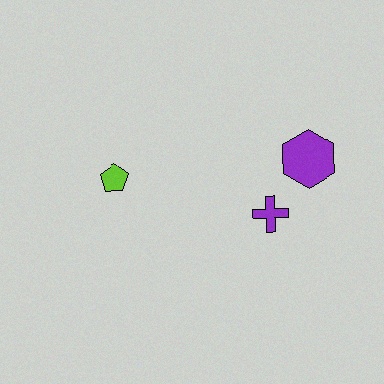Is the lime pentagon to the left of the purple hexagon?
Yes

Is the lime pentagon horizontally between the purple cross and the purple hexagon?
No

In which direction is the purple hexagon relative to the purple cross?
The purple hexagon is above the purple cross.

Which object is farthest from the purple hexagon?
The lime pentagon is farthest from the purple hexagon.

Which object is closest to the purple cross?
The purple hexagon is closest to the purple cross.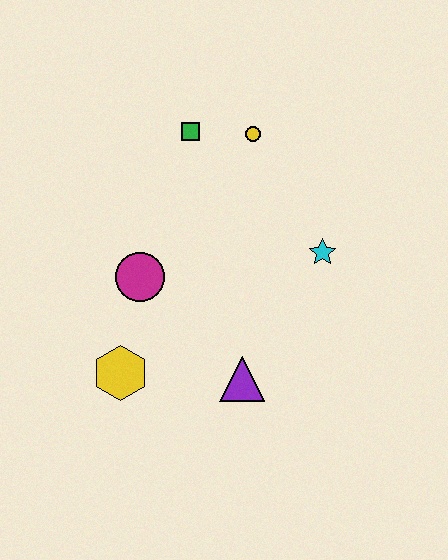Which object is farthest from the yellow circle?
The yellow hexagon is farthest from the yellow circle.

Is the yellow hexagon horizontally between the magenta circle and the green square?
No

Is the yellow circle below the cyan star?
No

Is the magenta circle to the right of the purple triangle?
No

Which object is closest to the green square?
The yellow circle is closest to the green square.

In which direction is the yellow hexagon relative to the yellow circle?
The yellow hexagon is below the yellow circle.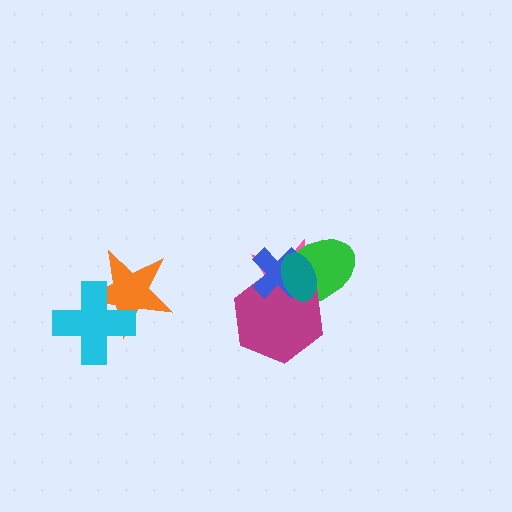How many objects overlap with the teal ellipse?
4 objects overlap with the teal ellipse.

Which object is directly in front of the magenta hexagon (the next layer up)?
The blue cross is directly in front of the magenta hexagon.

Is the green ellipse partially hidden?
Yes, it is partially covered by another shape.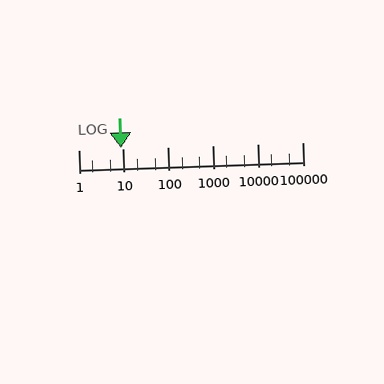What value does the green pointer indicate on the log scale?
The pointer indicates approximately 8.8.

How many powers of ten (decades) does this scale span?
The scale spans 5 decades, from 1 to 100000.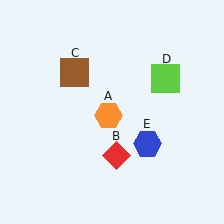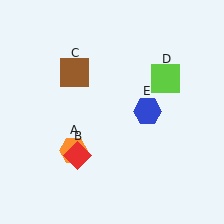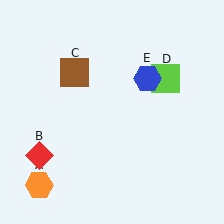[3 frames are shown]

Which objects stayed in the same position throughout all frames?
Brown square (object C) and lime square (object D) remained stationary.